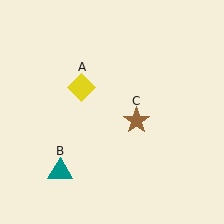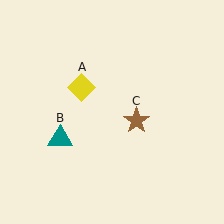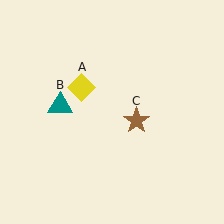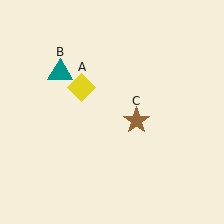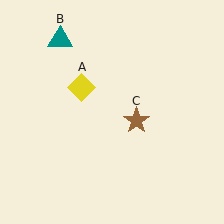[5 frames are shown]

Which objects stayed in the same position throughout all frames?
Yellow diamond (object A) and brown star (object C) remained stationary.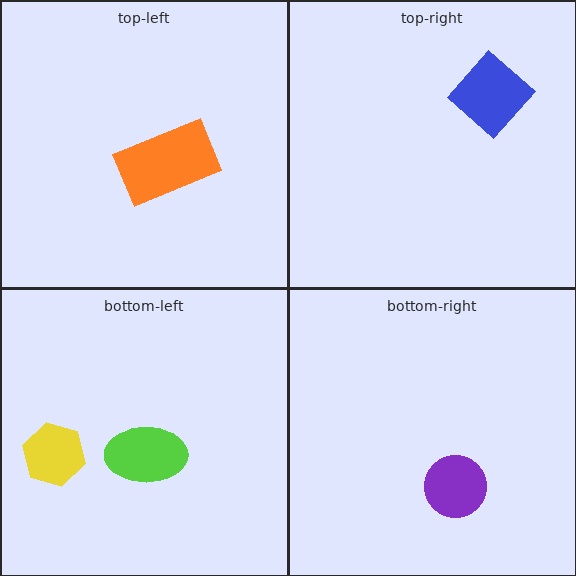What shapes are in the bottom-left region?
The yellow hexagon, the lime ellipse.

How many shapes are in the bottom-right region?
1.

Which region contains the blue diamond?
The top-right region.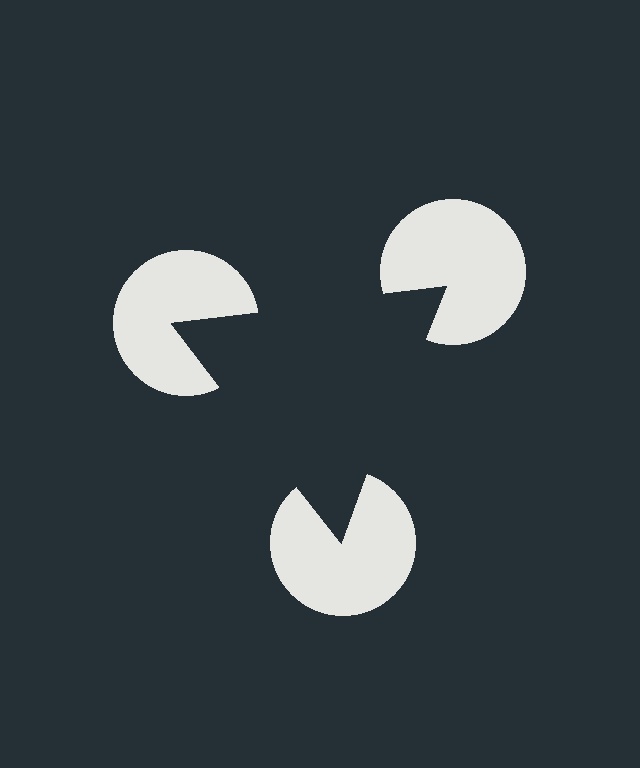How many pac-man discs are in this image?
There are 3 — one at each vertex of the illusory triangle.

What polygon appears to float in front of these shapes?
An illusory triangle — its edges are inferred from the aligned wedge cuts in the pac-man discs, not physically drawn.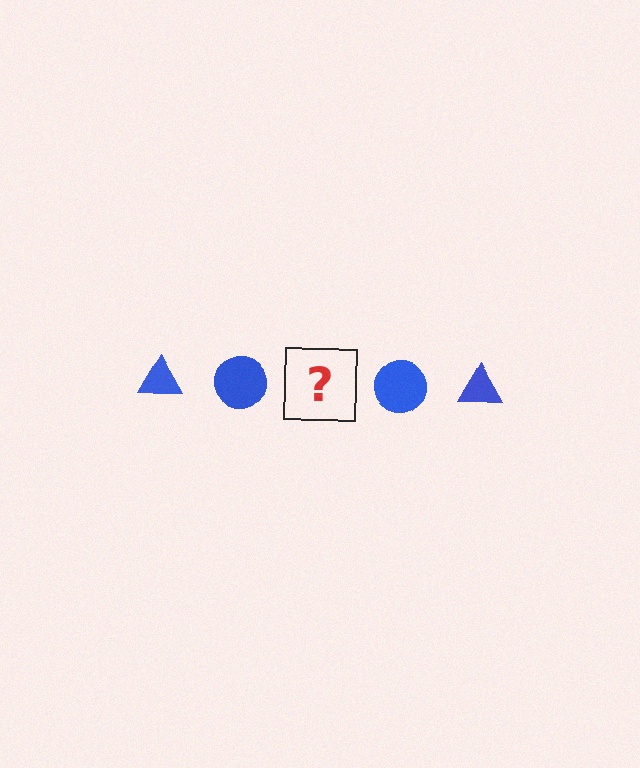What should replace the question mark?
The question mark should be replaced with a blue triangle.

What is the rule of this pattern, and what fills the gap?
The rule is that the pattern cycles through triangle, circle shapes in blue. The gap should be filled with a blue triangle.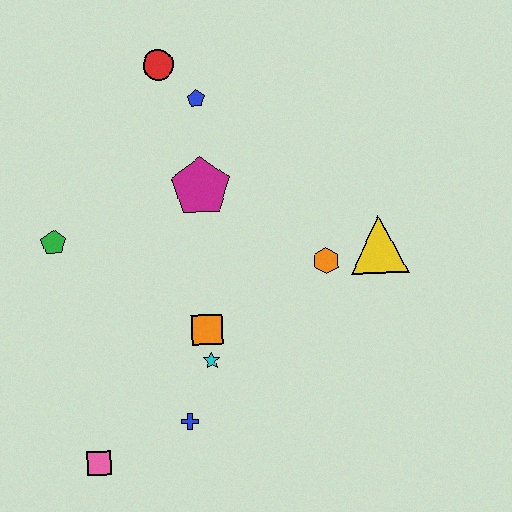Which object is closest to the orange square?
The cyan star is closest to the orange square.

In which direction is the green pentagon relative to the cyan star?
The green pentagon is to the left of the cyan star.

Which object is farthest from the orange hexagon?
The pink square is farthest from the orange hexagon.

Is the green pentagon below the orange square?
No